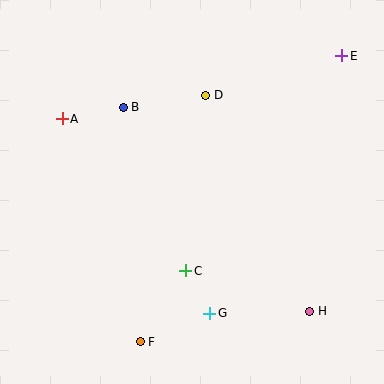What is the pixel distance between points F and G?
The distance between F and G is 75 pixels.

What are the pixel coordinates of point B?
Point B is at (123, 107).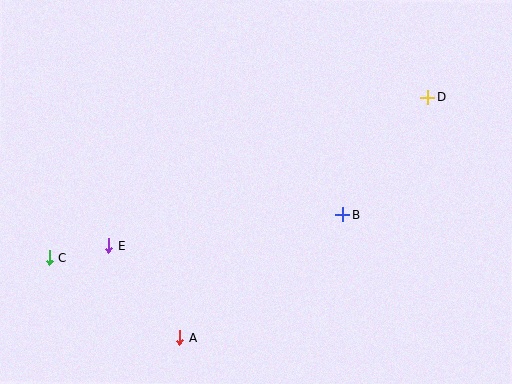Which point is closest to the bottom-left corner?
Point C is closest to the bottom-left corner.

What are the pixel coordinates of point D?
Point D is at (428, 98).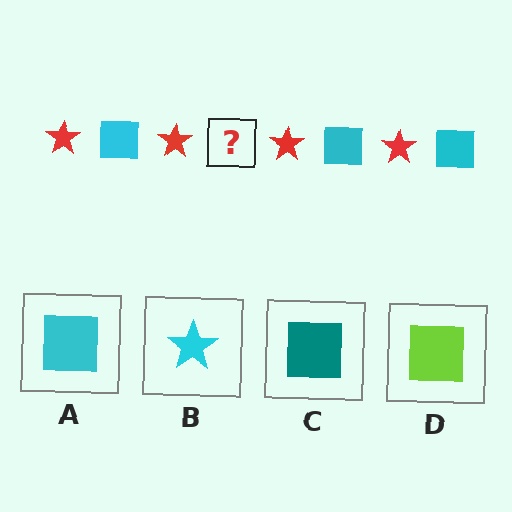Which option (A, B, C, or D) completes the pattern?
A.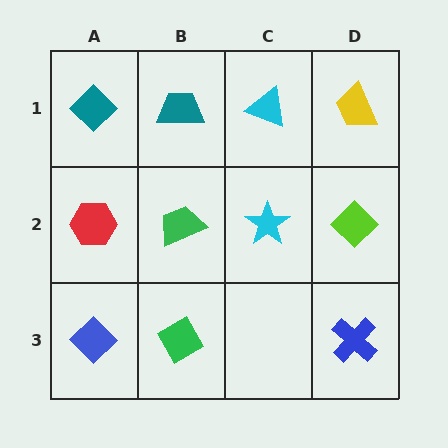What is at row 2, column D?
A lime diamond.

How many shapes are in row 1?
4 shapes.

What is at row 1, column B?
A teal trapezoid.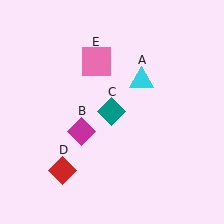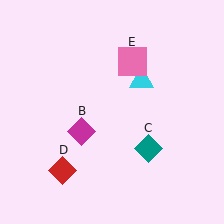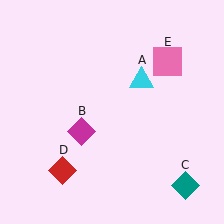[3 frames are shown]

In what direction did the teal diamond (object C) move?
The teal diamond (object C) moved down and to the right.